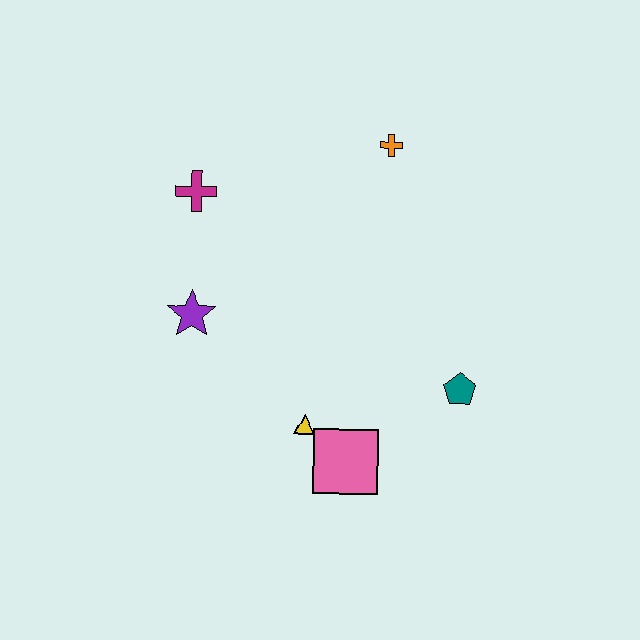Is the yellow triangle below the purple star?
Yes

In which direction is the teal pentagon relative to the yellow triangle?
The teal pentagon is to the right of the yellow triangle.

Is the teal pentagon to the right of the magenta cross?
Yes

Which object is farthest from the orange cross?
The pink square is farthest from the orange cross.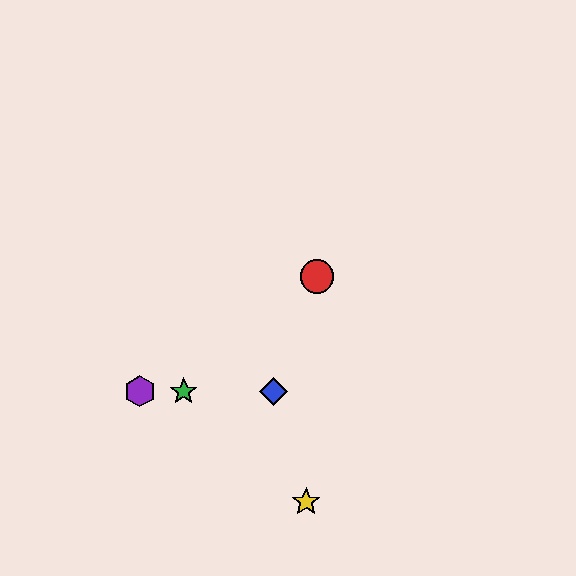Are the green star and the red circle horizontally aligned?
No, the green star is at y≈391 and the red circle is at y≈277.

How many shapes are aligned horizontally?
3 shapes (the blue diamond, the green star, the purple hexagon) are aligned horizontally.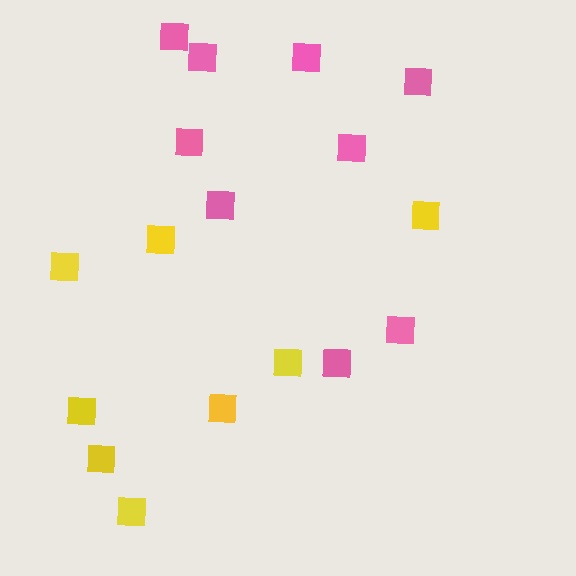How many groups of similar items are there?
There are 2 groups: one group of pink squares (9) and one group of yellow squares (8).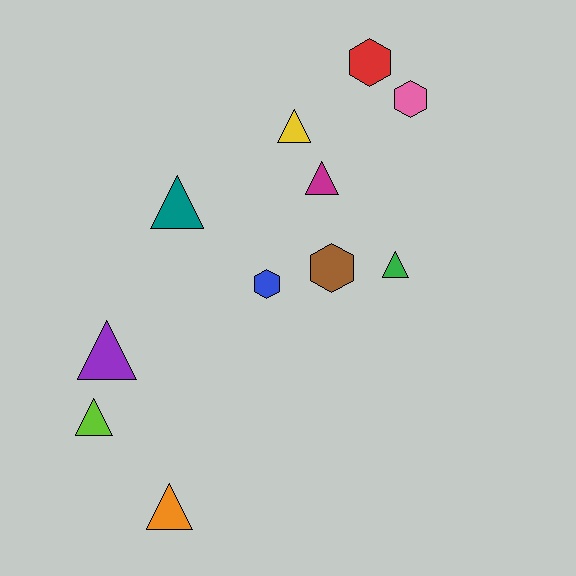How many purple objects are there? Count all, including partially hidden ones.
There is 1 purple object.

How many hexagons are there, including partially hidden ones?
There are 4 hexagons.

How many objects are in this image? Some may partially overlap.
There are 11 objects.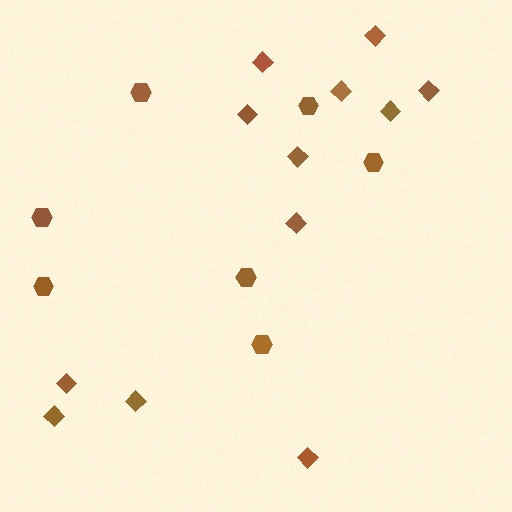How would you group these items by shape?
There are 2 groups: one group of hexagons (7) and one group of diamonds (12).